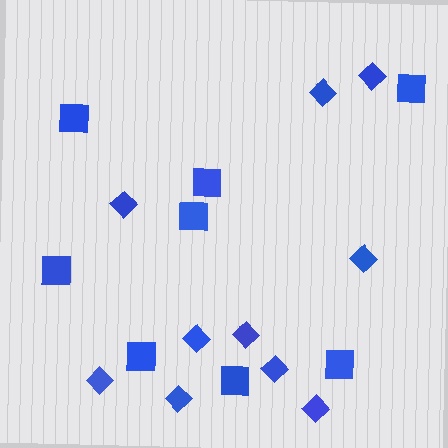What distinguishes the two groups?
There are 2 groups: one group of diamonds (10) and one group of squares (8).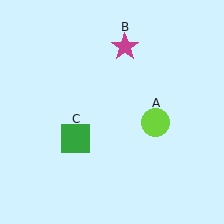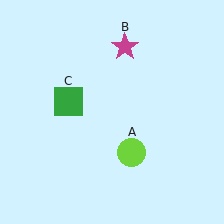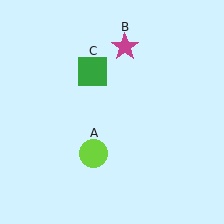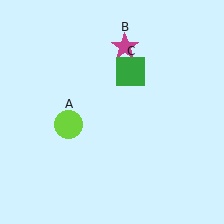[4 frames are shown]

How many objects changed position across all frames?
2 objects changed position: lime circle (object A), green square (object C).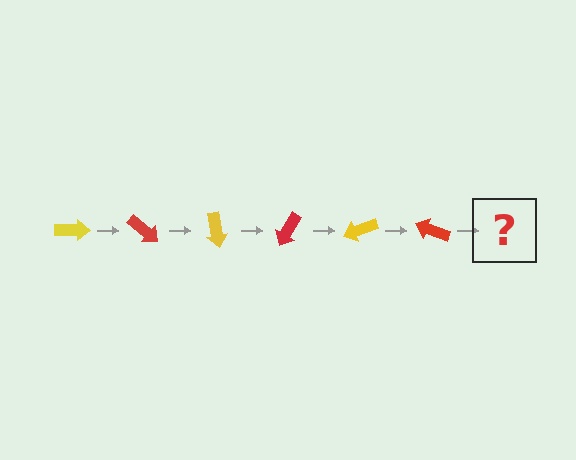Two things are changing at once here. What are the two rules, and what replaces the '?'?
The two rules are that it rotates 40 degrees each step and the color cycles through yellow and red. The '?' should be a yellow arrow, rotated 240 degrees from the start.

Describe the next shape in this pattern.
It should be a yellow arrow, rotated 240 degrees from the start.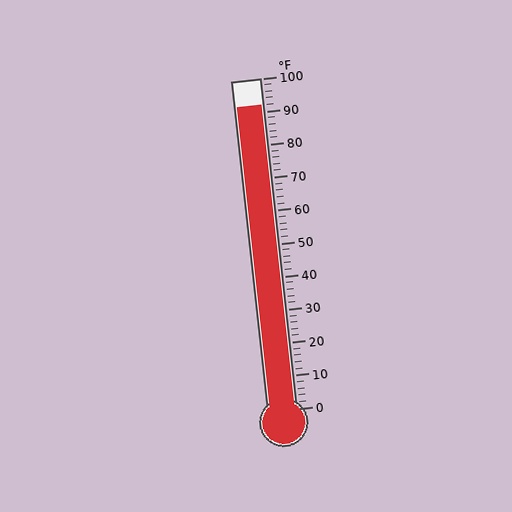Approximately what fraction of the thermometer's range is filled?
The thermometer is filled to approximately 90% of its range.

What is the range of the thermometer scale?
The thermometer scale ranges from 0°F to 100°F.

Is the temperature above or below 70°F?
The temperature is above 70°F.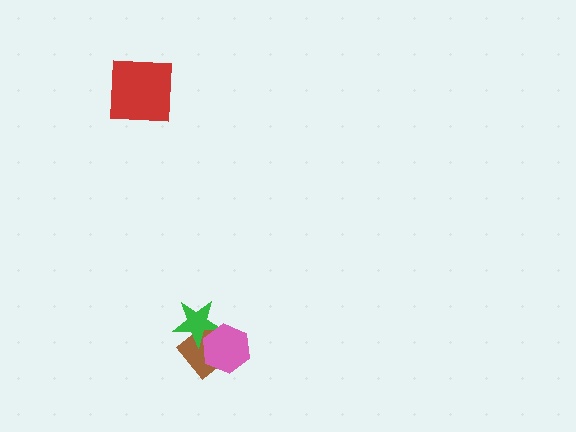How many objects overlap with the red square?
0 objects overlap with the red square.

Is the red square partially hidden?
No, no other shape covers it.